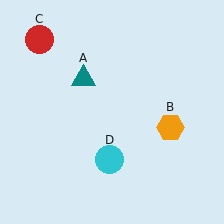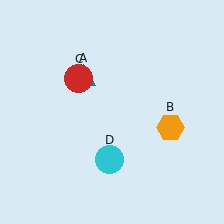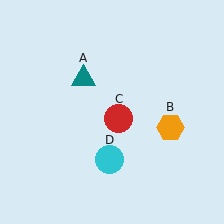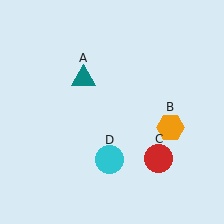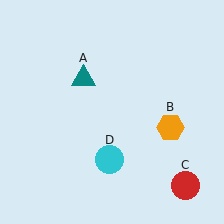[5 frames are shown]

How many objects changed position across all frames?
1 object changed position: red circle (object C).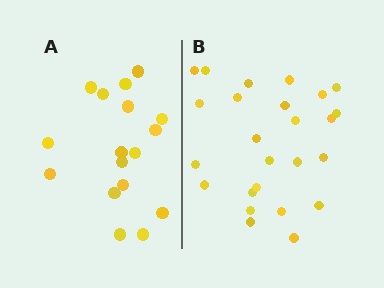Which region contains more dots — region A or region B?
Region B (the right region) has more dots.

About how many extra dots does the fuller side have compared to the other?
Region B has roughly 8 or so more dots than region A.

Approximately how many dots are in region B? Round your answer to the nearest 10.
About 20 dots. (The exact count is 25, which rounds to 20.)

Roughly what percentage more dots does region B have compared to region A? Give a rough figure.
About 45% more.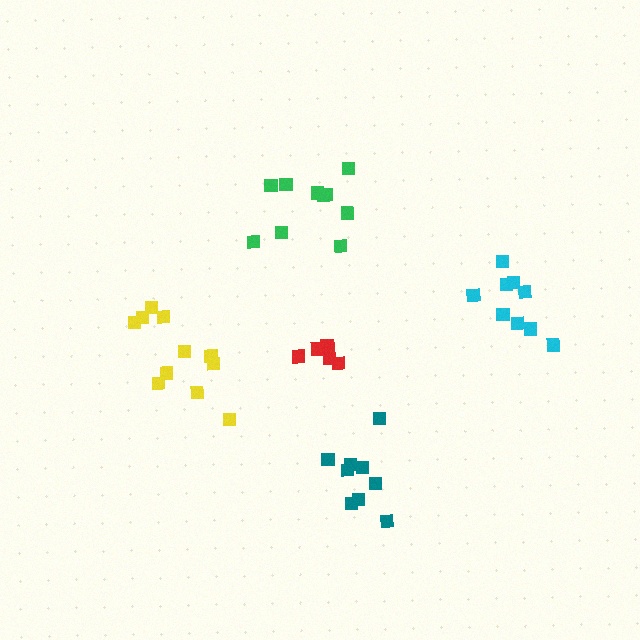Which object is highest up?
The green cluster is topmost.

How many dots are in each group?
Group 1: 11 dots, Group 2: 9 dots, Group 3: 5 dots, Group 4: 10 dots, Group 5: 9 dots (44 total).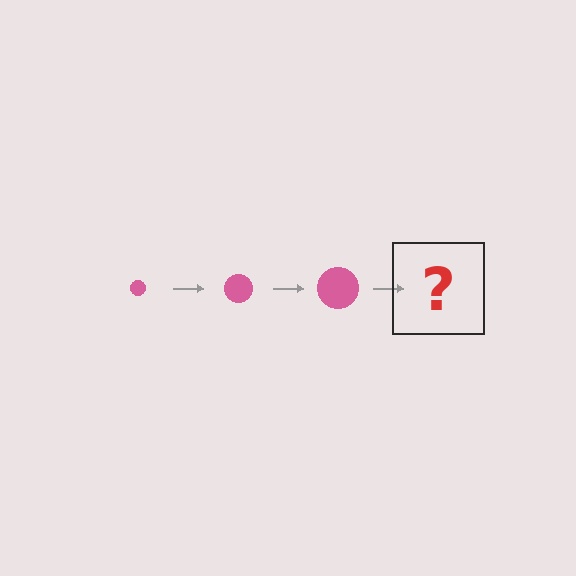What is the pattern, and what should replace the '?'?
The pattern is that the circle gets progressively larger each step. The '?' should be a pink circle, larger than the previous one.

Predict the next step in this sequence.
The next step is a pink circle, larger than the previous one.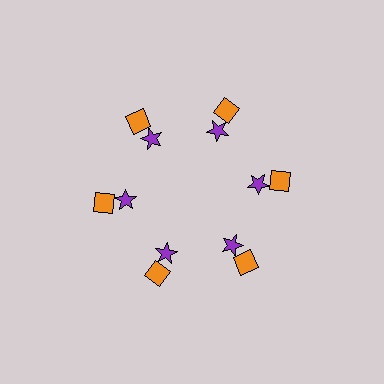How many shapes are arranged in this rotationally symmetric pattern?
There are 12 shapes, arranged in 6 groups of 2.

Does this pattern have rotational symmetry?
Yes, this pattern has 6-fold rotational symmetry. It looks the same after rotating 60 degrees around the center.